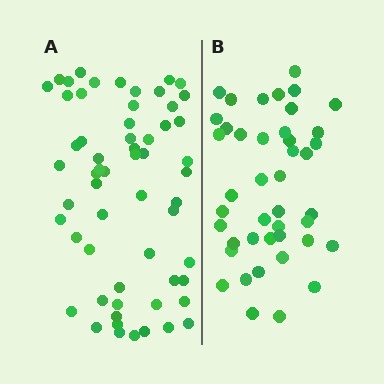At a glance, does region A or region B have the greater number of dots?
Region A (the left region) has more dots.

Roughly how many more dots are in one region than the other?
Region A has approximately 15 more dots than region B.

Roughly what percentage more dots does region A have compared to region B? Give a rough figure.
About 35% more.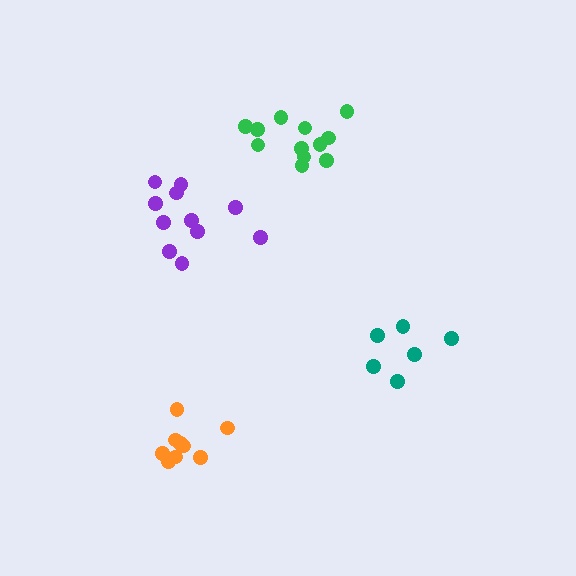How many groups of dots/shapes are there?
There are 4 groups.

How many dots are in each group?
Group 1: 9 dots, Group 2: 11 dots, Group 3: 6 dots, Group 4: 12 dots (38 total).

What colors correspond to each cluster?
The clusters are colored: orange, purple, teal, green.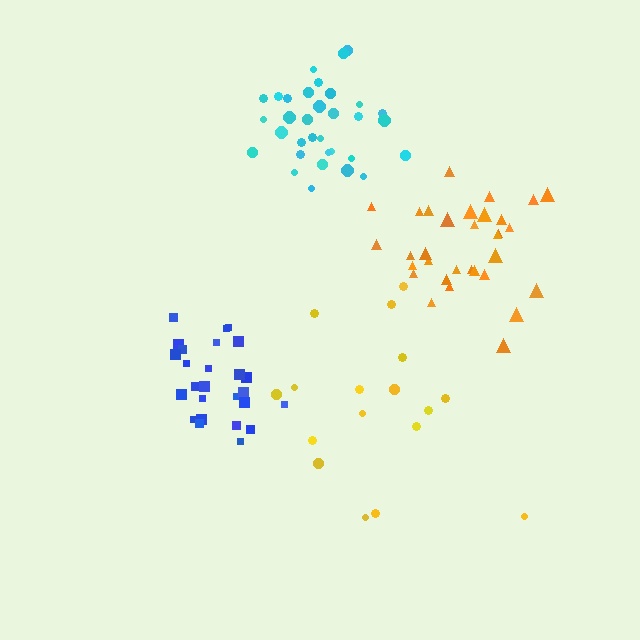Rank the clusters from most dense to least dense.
cyan, blue, orange, yellow.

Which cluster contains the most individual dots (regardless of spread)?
Cyan (34).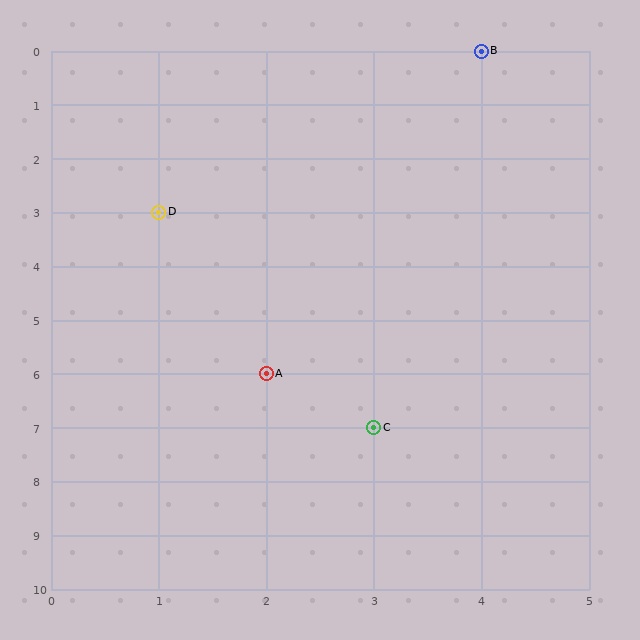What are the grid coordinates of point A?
Point A is at grid coordinates (2, 6).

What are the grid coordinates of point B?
Point B is at grid coordinates (4, 0).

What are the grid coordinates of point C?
Point C is at grid coordinates (3, 7).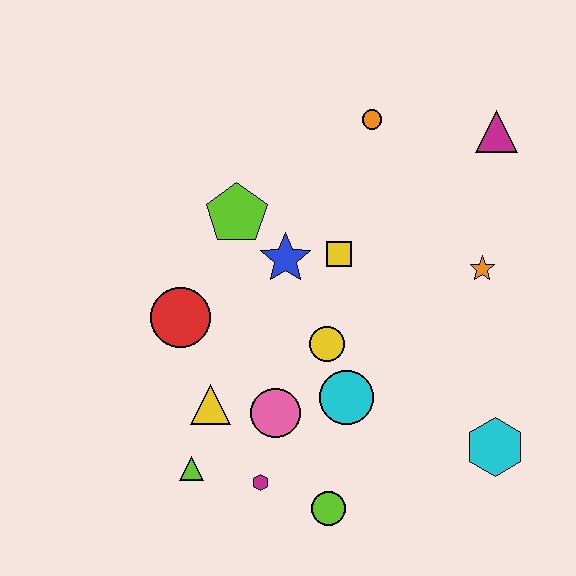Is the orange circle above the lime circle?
Yes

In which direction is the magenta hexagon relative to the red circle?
The magenta hexagon is below the red circle.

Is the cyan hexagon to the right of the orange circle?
Yes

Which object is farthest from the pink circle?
The magenta triangle is farthest from the pink circle.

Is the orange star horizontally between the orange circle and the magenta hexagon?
No